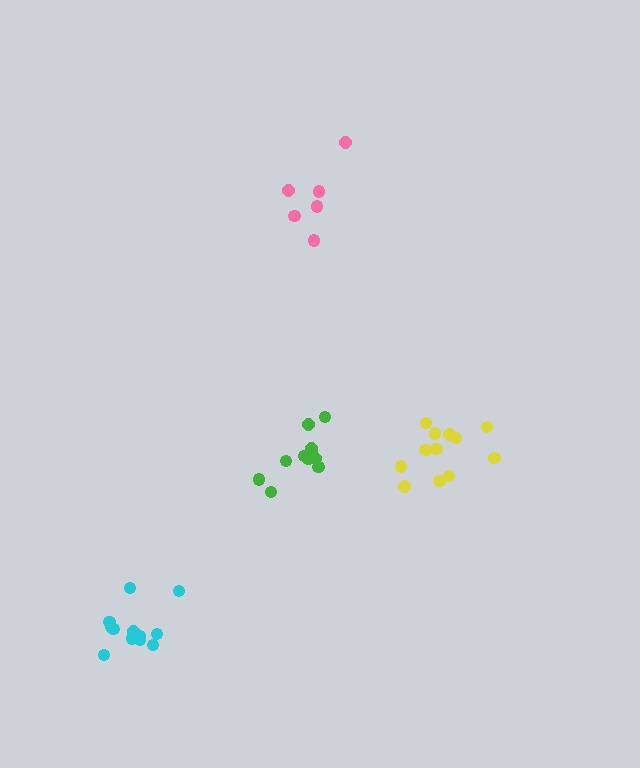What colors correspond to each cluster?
The clusters are colored: green, yellow, pink, cyan.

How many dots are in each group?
Group 1: 11 dots, Group 2: 12 dots, Group 3: 6 dots, Group 4: 12 dots (41 total).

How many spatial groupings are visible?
There are 4 spatial groupings.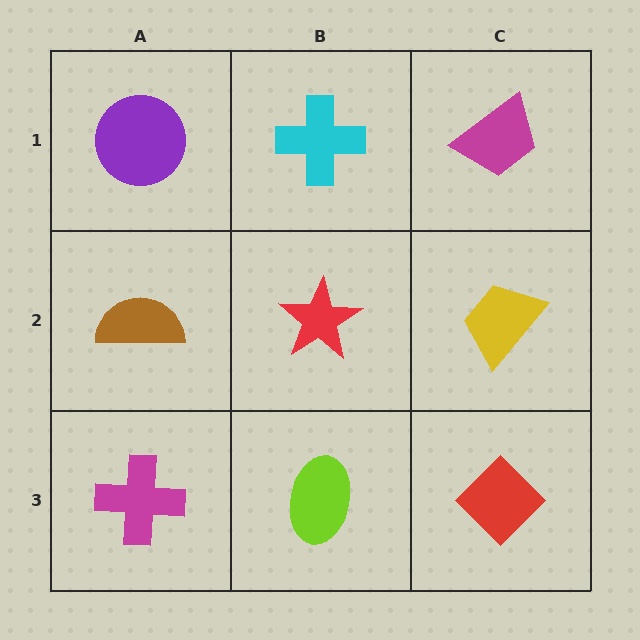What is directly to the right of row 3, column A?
A lime ellipse.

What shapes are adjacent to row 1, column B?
A red star (row 2, column B), a purple circle (row 1, column A), a magenta trapezoid (row 1, column C).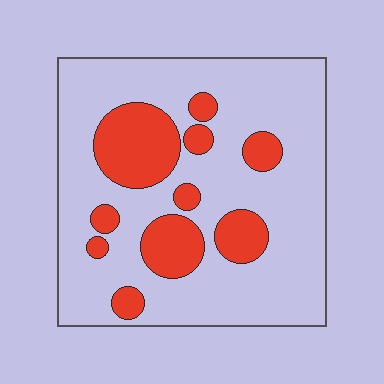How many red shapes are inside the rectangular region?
10.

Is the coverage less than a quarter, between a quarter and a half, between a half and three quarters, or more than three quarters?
Less than a quarter.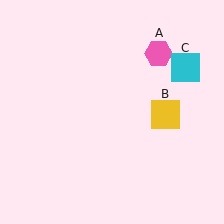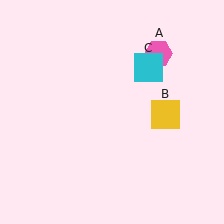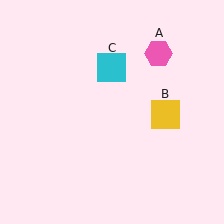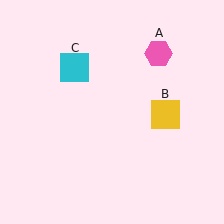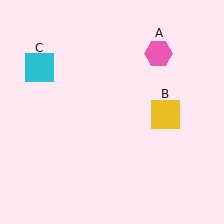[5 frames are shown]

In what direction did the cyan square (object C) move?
The cyan square (object C) moved left.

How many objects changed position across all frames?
1 object changed position: cyan square (object C).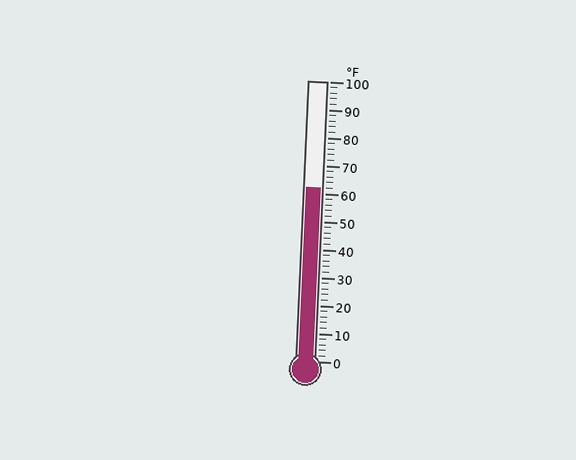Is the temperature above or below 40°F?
The temperature is above 40°F.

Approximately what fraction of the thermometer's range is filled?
The thermometer is filled to approximately 60% of its range.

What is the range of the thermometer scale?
The thermometer scale ranges from 0°F to 100°F.